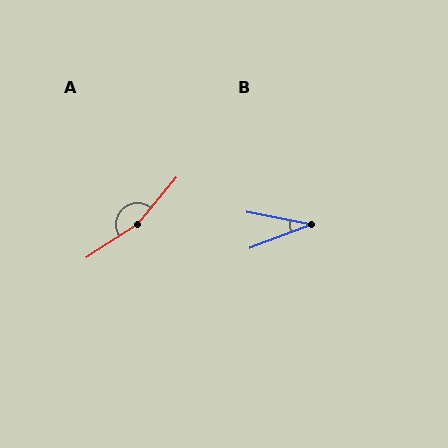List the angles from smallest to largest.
B (32°), A (163°).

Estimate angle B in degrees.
Approximately 32 degrees.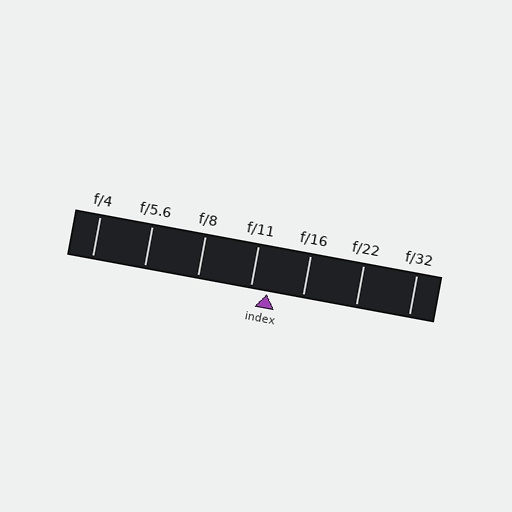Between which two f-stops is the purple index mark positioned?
The index mark is between f/11 and f/16.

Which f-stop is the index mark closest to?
The index mark is closest to f/11.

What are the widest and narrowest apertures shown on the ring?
The widest aperture shown is f/4 and the narrowest is f/32.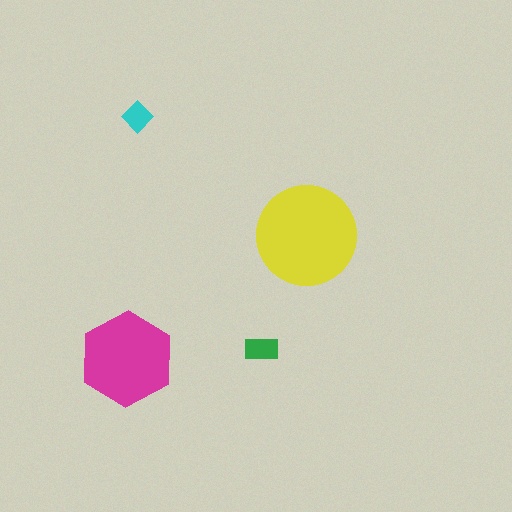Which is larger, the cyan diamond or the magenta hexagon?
The magenta hexagon.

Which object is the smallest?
The cyan diamond.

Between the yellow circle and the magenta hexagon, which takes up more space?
The yellow circle.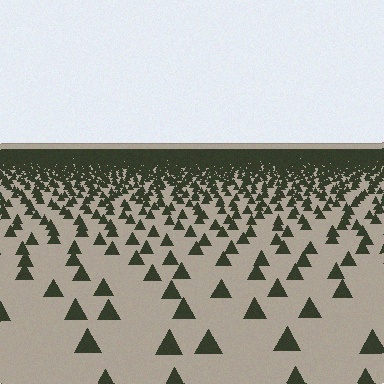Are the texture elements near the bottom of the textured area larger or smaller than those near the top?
Larger. Near the bottom, elements are closer to the viewer and appear at a bigger on-screen size.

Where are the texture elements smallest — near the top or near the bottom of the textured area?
Near the top.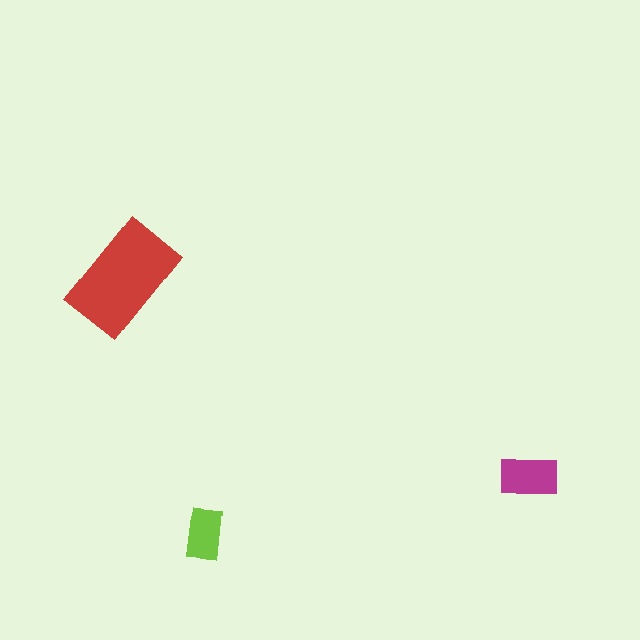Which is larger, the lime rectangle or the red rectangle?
The red one.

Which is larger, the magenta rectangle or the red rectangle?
The red one.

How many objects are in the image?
There are 3 objects in the image.